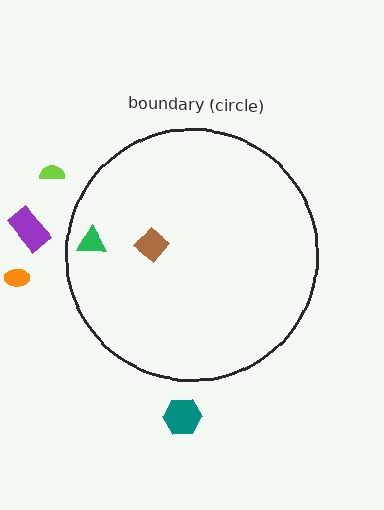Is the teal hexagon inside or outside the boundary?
Outside.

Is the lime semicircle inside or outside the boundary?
Outside.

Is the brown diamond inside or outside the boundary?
Inside.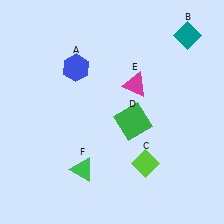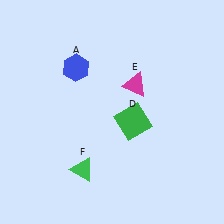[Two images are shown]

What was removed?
The lime diamond (C), the teal diamond (B) were removed in Image 2.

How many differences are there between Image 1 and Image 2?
There are 2 differences between the two images.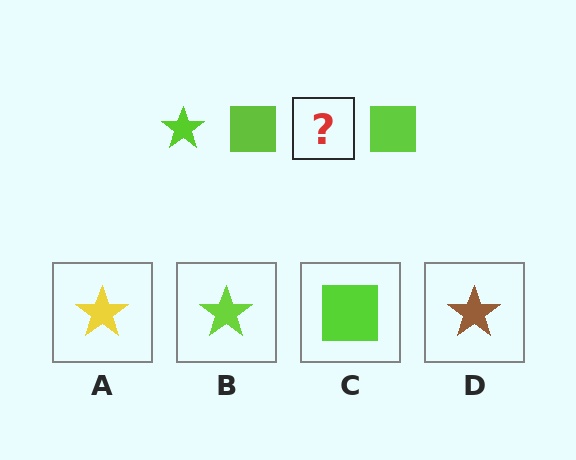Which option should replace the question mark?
Option B.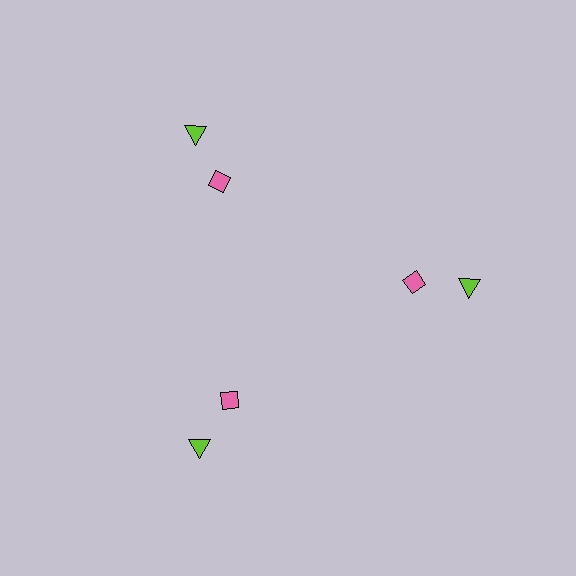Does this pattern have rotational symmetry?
Yes, this pattern has 3-fold rotational symmetry. It looks the same after rotating 120 degrees around the center.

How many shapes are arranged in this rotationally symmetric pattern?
There are 6 shapes, arranged in 3 groups of 2.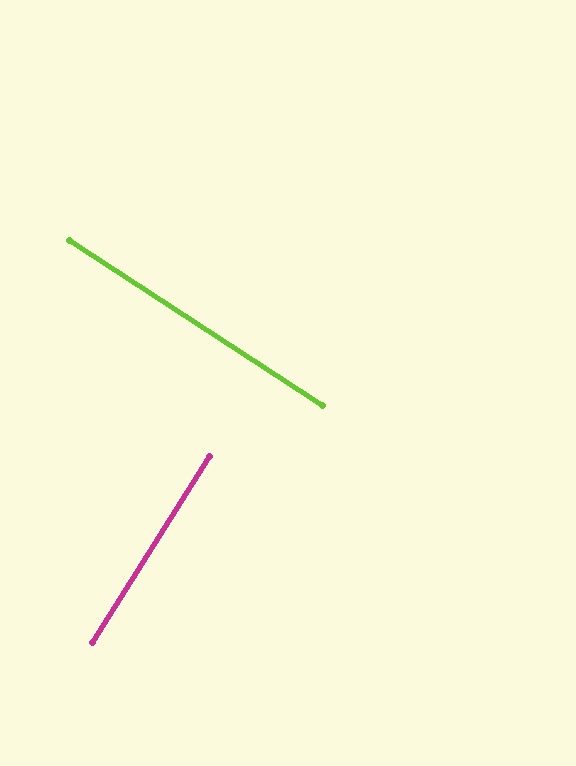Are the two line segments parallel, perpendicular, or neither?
Perpendicular — they meet at approximately 89°.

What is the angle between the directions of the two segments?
Approximately 89 degrees.